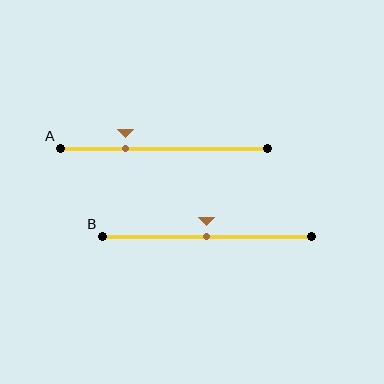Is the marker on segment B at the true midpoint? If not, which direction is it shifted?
Yes, the marker on segment B is at the true midpoint.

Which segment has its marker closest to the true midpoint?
Segment B has its marker closest to the true midpoint.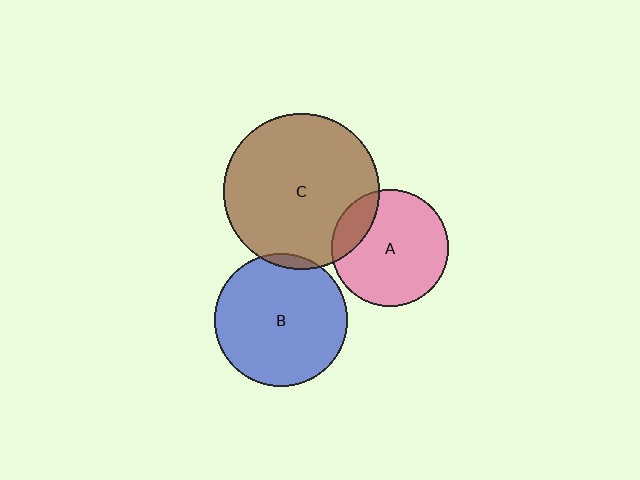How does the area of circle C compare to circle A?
Approximately 1.8 times.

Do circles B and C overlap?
Yes.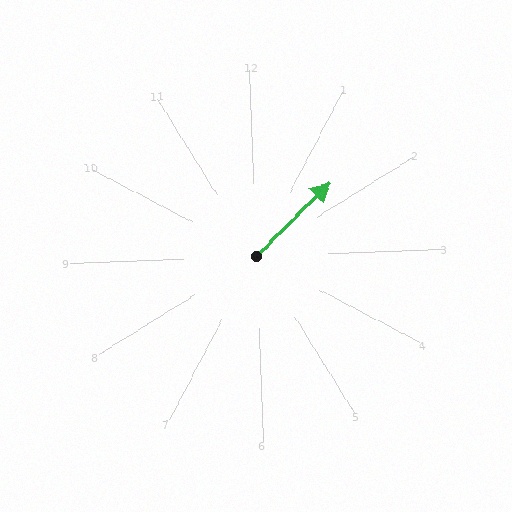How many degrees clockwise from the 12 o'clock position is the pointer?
Approximately 47 degrees.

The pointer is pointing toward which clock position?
Roughly 2 o'clock.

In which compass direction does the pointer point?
Northeast.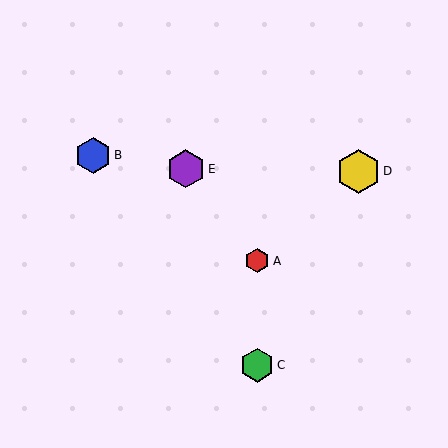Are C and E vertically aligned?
No, C is at x≈257 and E is at x≈186.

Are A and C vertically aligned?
Yes, both are at x≈257.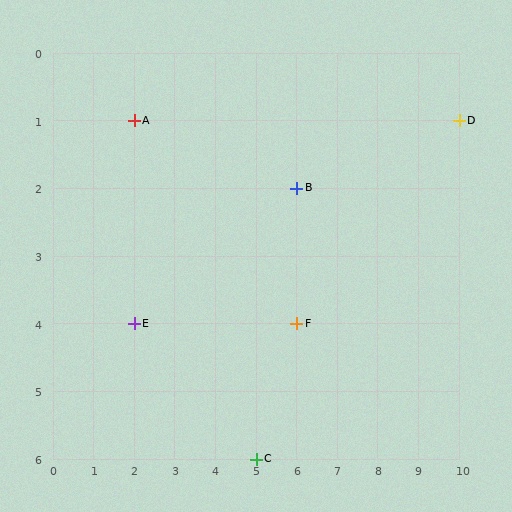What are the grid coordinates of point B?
Point B is at grid coordinates (6, 2).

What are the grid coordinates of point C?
Point C is at grid coordinates (5, 6).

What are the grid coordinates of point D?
Point D is at grid coordinates (10, 1).